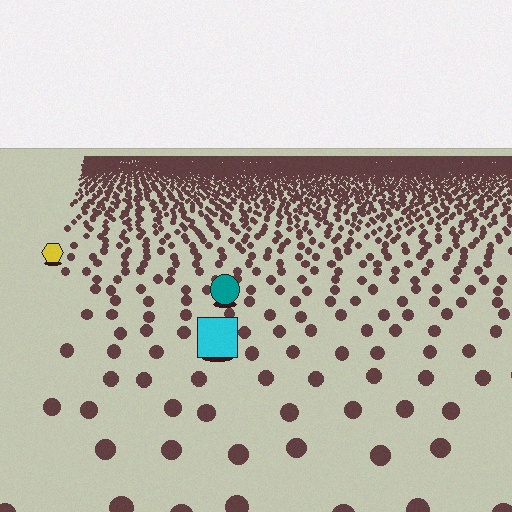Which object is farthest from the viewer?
The yellow hexagon is farthest from the viewer. It appears smaller and the ground texture around it is denser.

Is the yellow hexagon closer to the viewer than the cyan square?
No. The cyan square is closer — you can tell from the texture gradient: the ground texture is coarser near it.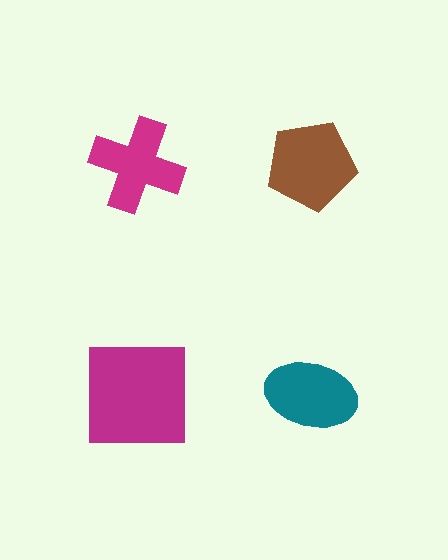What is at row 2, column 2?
A teal ellipse.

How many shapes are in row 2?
2 shapes.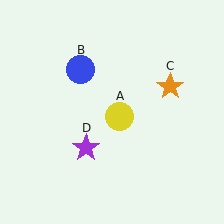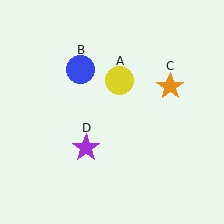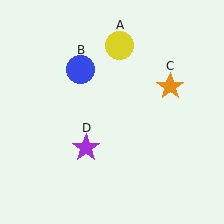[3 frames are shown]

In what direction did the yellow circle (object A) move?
The yellow circle (object A) moved up.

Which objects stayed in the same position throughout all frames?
Blue circle (object B) and orange star (object C) and purple star (object D) remained stationary.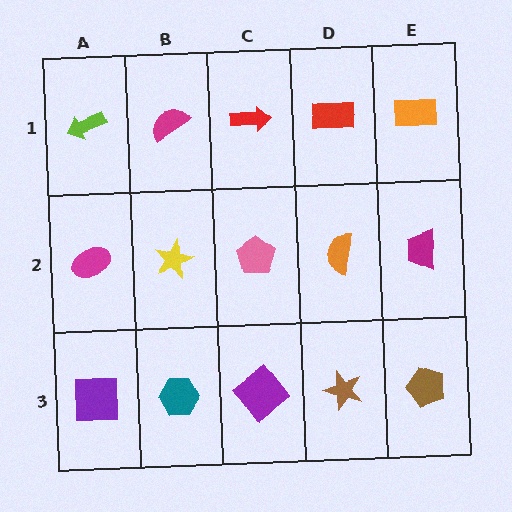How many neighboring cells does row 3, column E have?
2.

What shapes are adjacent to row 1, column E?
A magenta trapezoid (row 2, column E), a red rectangle (row 1, column D).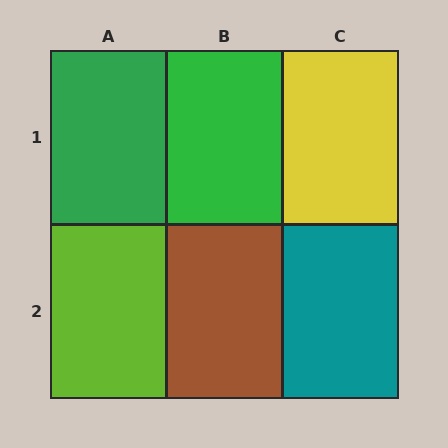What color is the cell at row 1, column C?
Yellow.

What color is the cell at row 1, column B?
Green.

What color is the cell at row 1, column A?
Green.